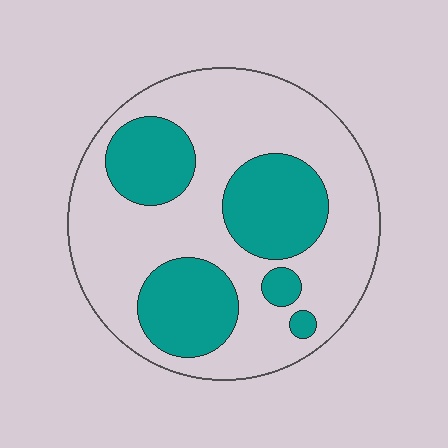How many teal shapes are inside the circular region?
5.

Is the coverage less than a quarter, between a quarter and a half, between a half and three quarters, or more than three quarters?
Between a quarter and a half.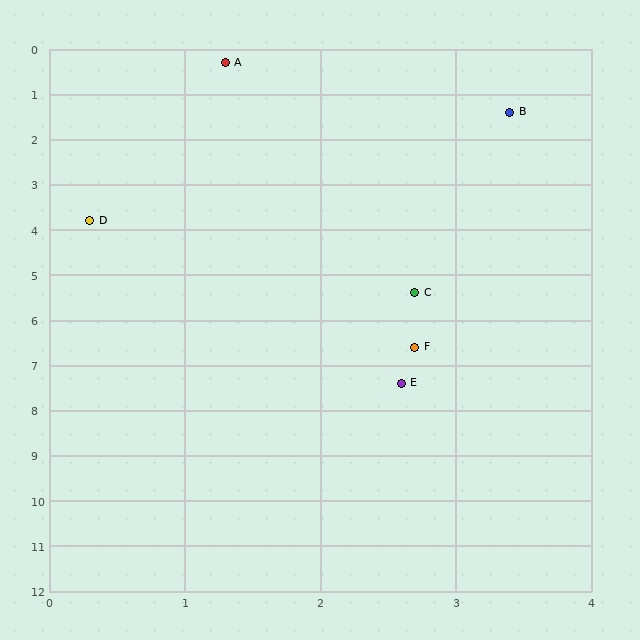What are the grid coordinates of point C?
Point C is at approximately (2.7, 5.4).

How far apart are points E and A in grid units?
Points E and A are about 7.2 grid units apart.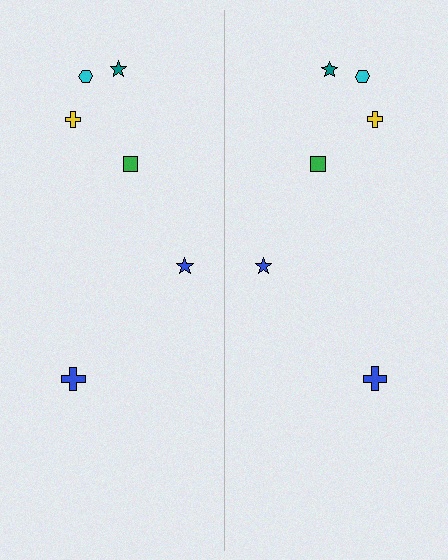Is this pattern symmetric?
Yes, this pattern has bilateral (reflection) symmetry.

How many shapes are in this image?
There are 12 shapes in this image.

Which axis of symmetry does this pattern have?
The pattern has a vertical axis of symmetry running through the center of the image.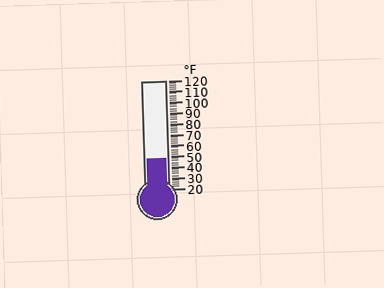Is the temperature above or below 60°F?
The temperature is below 60°F.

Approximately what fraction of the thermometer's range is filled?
The thermometer is filled to approximately 30% of its range.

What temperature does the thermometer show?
The thermometer shows approximately 48°F.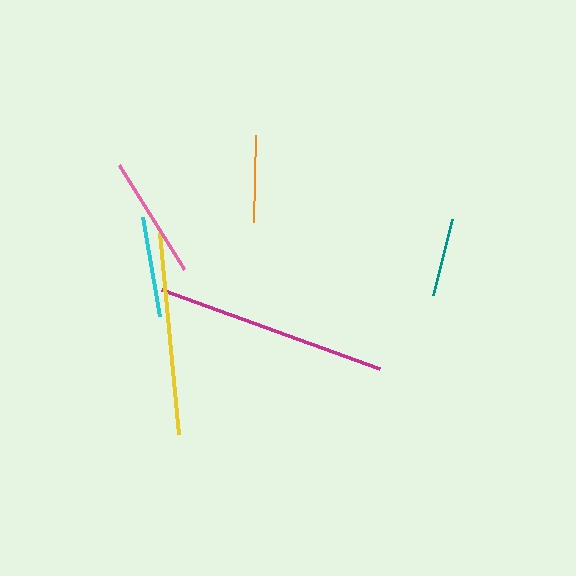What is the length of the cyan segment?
The cyan segment is approximately 99 pixels long.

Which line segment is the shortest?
The teal line is the shortest at approximately 78 pixels.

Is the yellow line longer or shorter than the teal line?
The yellow line is longer than the teal line.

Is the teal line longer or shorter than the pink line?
The pink line is longer than the teal line.